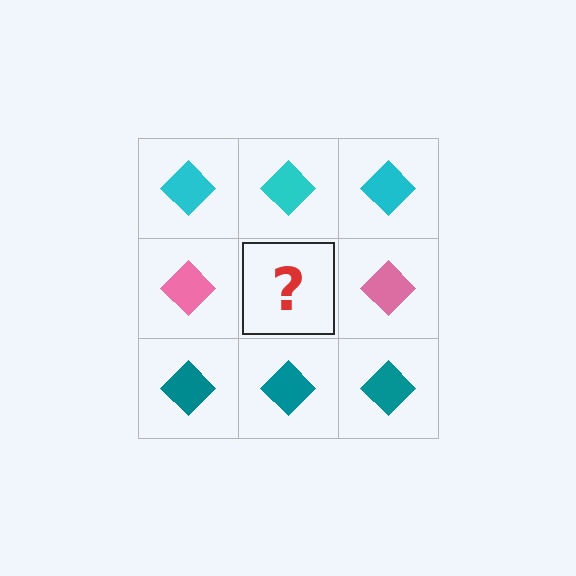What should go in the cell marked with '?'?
The missing cell should contain a pink diamond.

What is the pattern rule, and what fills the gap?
The rule is that each row has a consistent color. The gap should be filled with a pink diamond.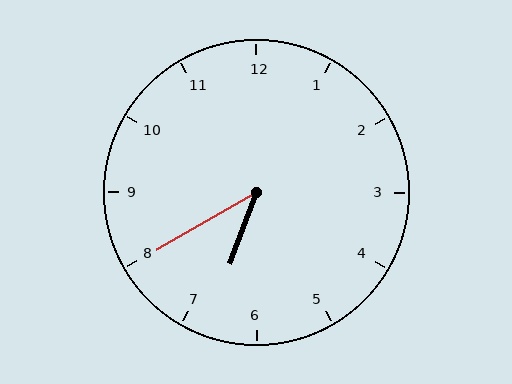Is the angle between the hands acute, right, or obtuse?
It is acute.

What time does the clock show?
6:40.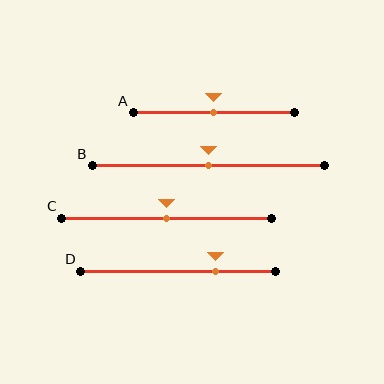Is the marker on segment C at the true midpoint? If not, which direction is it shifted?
Yes, the marker on segment C is at the true midpoint.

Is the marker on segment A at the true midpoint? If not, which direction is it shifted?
Yes, the marker on segment A is at the true midpoint.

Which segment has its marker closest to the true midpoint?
Segment A has its marker closest to the true midpoint.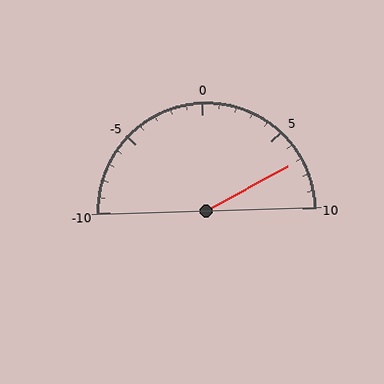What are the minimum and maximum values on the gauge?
The gauge ranges from -10 to 10.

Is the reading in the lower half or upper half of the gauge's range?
The reading is in the upper half of the range (-10 to 10).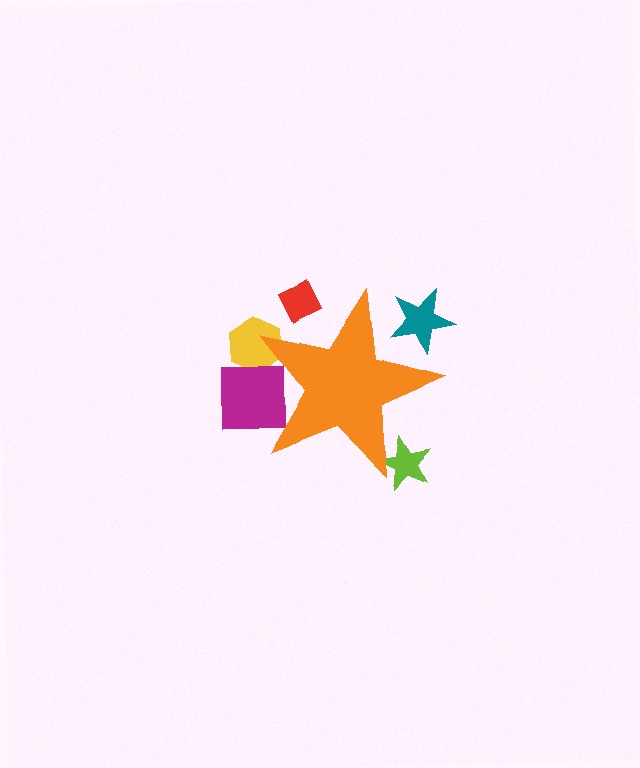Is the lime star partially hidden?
Yes, the lime star is partially hidden behind the orange star.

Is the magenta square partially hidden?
Yes, the magenta square is partially hidden behind the orange star.